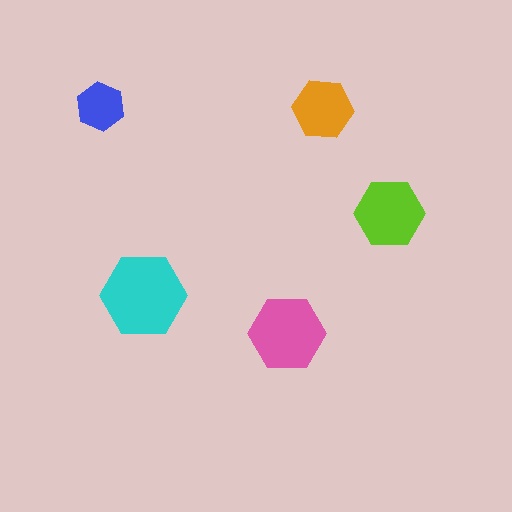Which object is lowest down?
The pink hexagon is bottommost.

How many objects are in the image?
There are 5 objects in the image.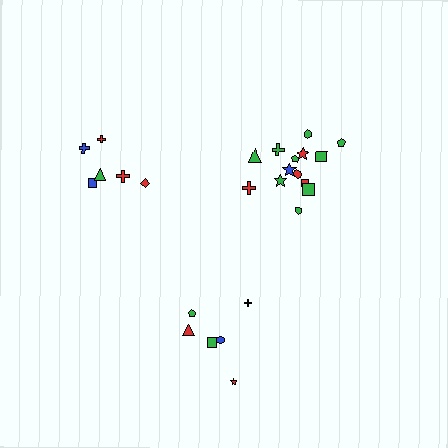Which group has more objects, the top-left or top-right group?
The top-right group.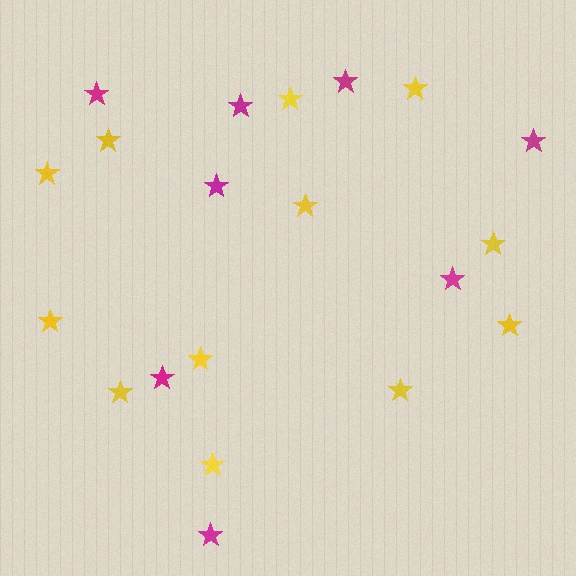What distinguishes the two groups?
There are 2 groups: one group of yellow stars (12) and one group of magenta stars (8).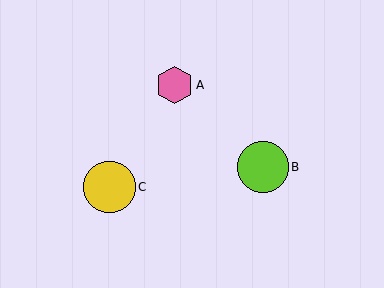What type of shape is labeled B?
Shape B is a lime circle.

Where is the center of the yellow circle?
The center of the yellow circle is at (109, 187).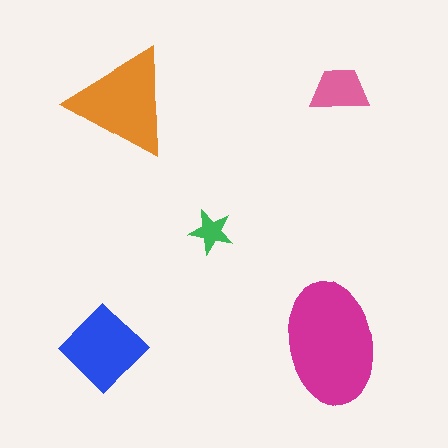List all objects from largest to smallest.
The magenta ellipse, the orange triangle, the blue diamond, the pink trapezoid, the green star.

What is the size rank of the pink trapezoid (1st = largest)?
4th.